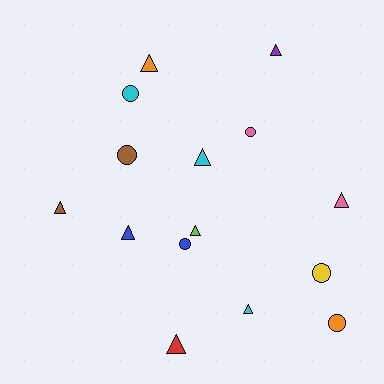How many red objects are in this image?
There is 1 red object.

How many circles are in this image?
There are 6 circles.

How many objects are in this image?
There are 15 objects.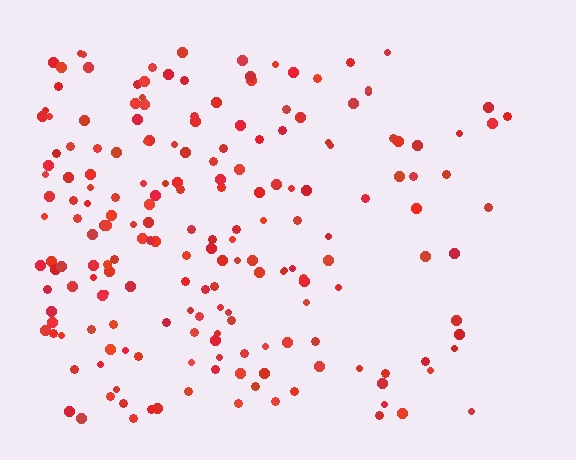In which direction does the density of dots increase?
From right to left, with the left side densest.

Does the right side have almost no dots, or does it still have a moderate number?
Still a moderate number, just noticeably fewer than the left.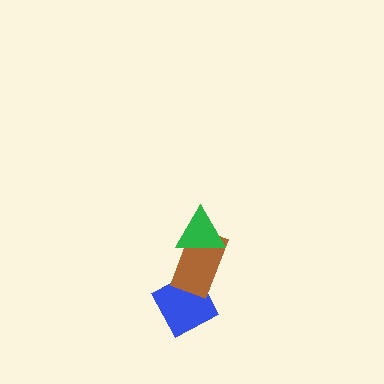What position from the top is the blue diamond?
The blue diamond is 3rd from the top.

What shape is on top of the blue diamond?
The brown rectangle is on top of the blue diamond.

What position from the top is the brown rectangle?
The brown rectangle is 2nd from the top.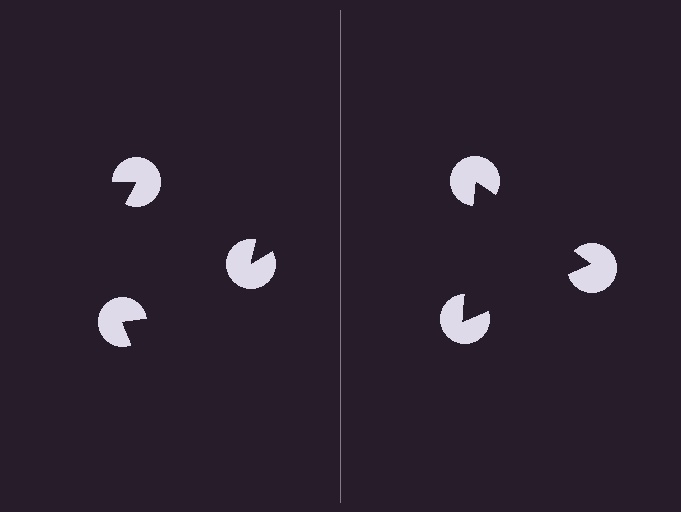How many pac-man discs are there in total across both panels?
6 — 3 on each side.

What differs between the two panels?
The pac-man discs are positioned identically on both sides; only the wedge orientations differ. On the right they align to a triangle; on the left they are misaligned.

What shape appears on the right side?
An illusory triangle.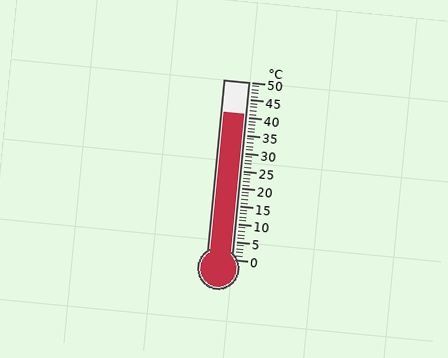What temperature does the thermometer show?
The thermometer shows approximately 41°C.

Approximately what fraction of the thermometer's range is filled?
The thermometer is filled to approximately 80% of its range.